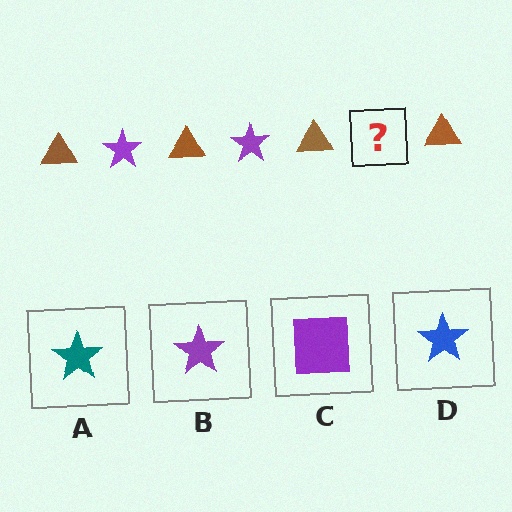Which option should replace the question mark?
Option B.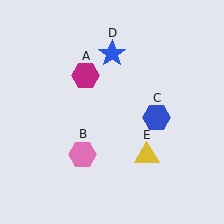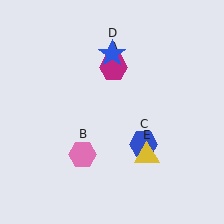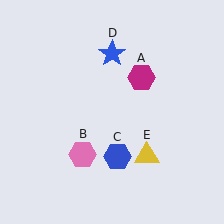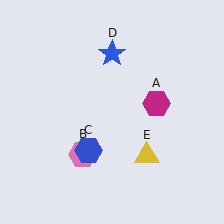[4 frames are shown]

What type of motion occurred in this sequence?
The magenta hexagon (object A), blue hexagon (object C) rotated clockwise around the center of the scene.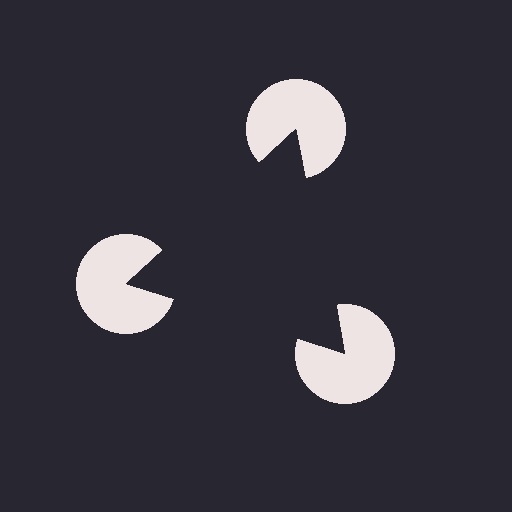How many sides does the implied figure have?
3 sides.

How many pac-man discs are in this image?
There are 3 — one at each vertex of the illusory triangle.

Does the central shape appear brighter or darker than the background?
It typically appears slightly darker than the background, even though no actual brightness change is drawn.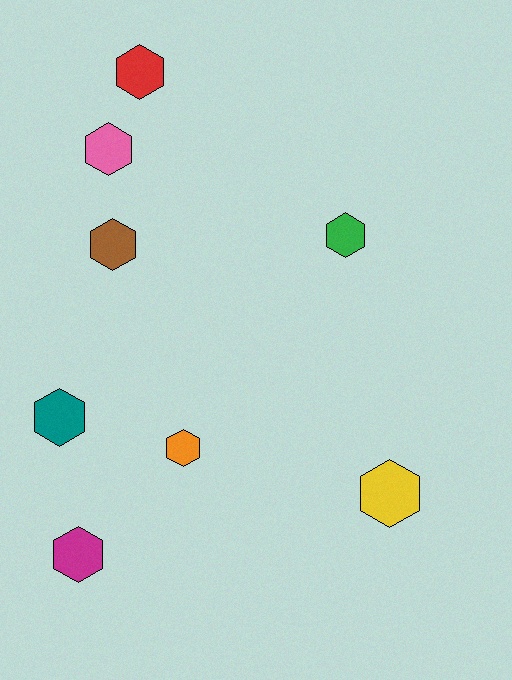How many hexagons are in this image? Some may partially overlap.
There are 8 hexagons.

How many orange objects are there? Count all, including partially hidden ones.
There is 1 orange object.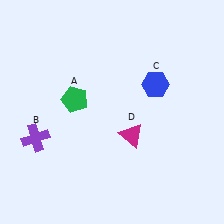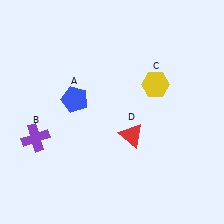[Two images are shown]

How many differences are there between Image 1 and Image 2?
There are 3 differences between the two images.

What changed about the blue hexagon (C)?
In Image 1, C is blue. In Image 2, it changed to yellow.